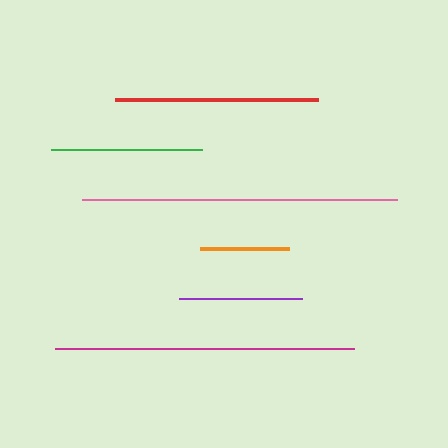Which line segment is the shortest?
The orange line is the shortest at approximately 89 pixels.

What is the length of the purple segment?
The purple segment is approximately 124 pixels long.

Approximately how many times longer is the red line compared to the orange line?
The red line is approximately 2.3 times the length of the orange line.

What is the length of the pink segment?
The pink segment is approximately 316 pixels long.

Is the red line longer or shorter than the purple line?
The red line is longer than the purple line.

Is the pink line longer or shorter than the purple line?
The pink line is longer than the purple line.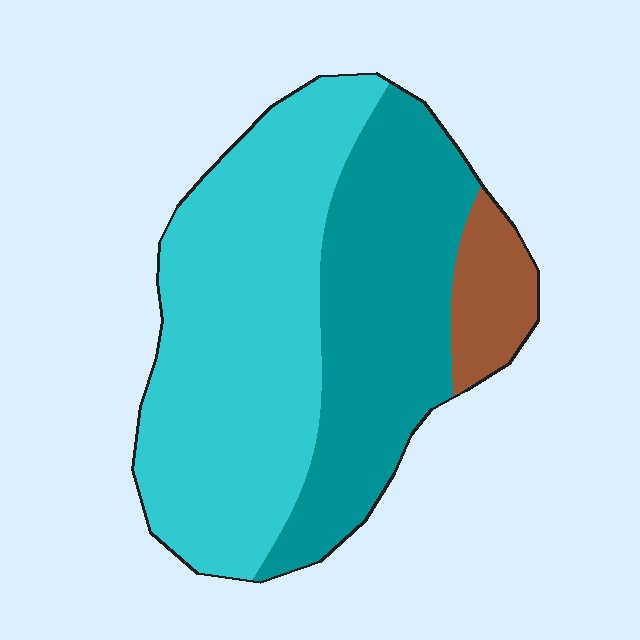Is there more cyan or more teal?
Cyan.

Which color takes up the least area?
Brown, at roughly 10%.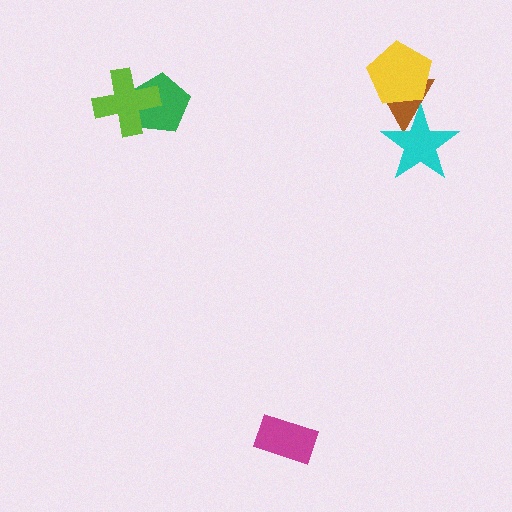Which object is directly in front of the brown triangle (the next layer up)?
The yellow pentagon is directly in front of the brown triangle.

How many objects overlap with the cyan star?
1 object overlaps with the cyan star.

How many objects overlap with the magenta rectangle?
0 objects overlap with the magenta rectangle.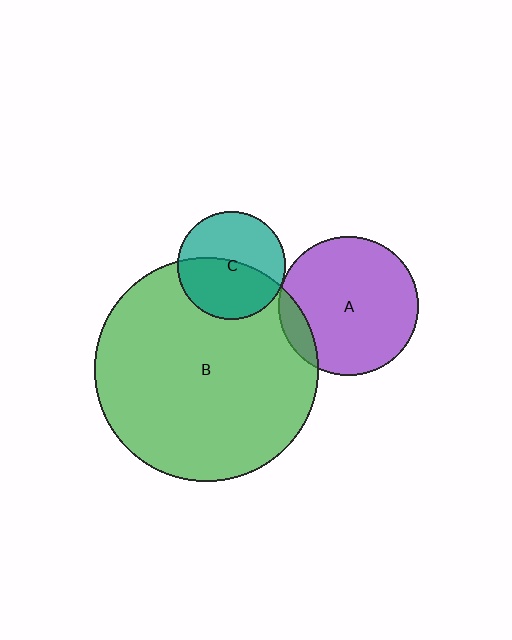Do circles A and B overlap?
Yes.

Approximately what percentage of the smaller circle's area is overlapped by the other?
Approximately 10%.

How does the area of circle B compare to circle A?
Approximately 2.6 times.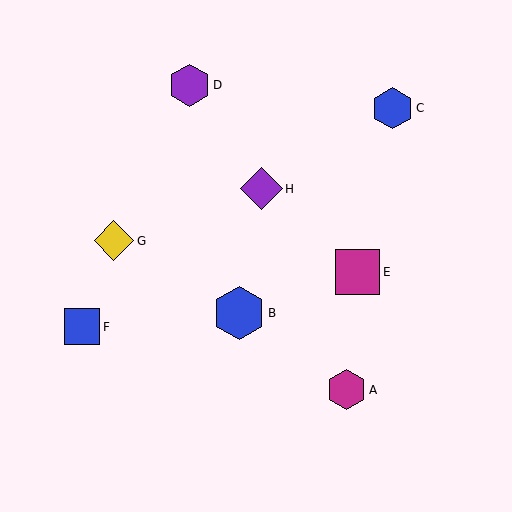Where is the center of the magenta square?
The center of the magenta square is at (358, 272).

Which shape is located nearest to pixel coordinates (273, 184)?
The purple diamond (labeled H) at (261, 189) is nearest to that location.